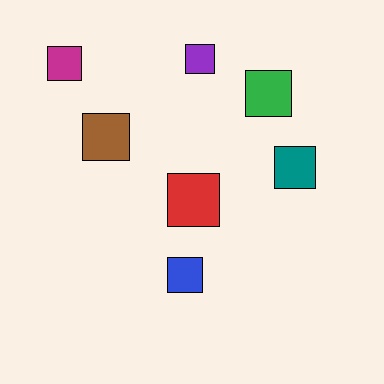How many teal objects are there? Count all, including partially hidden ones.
There is 1 teal object.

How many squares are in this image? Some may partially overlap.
There are 7 squares.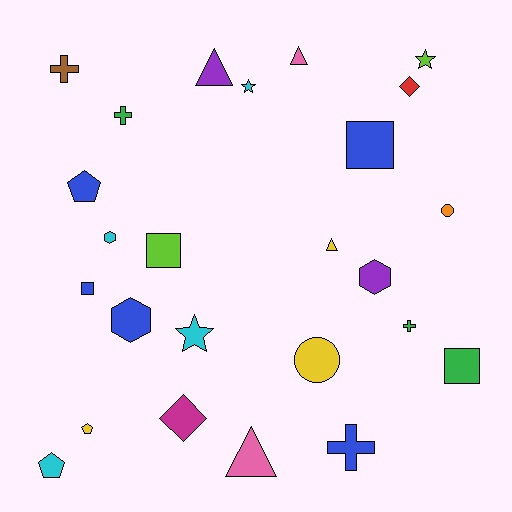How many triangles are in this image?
There are 4 triangles.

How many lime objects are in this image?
There are 2 lime objects.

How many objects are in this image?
There are 25 objects.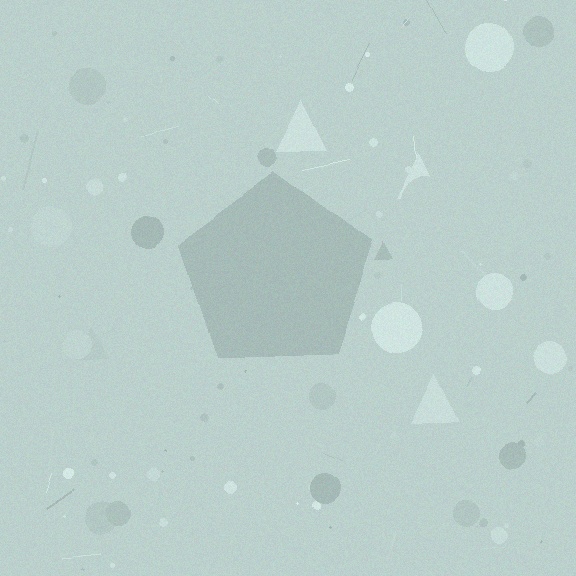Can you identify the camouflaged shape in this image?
The camouflaged shape is a pentagon.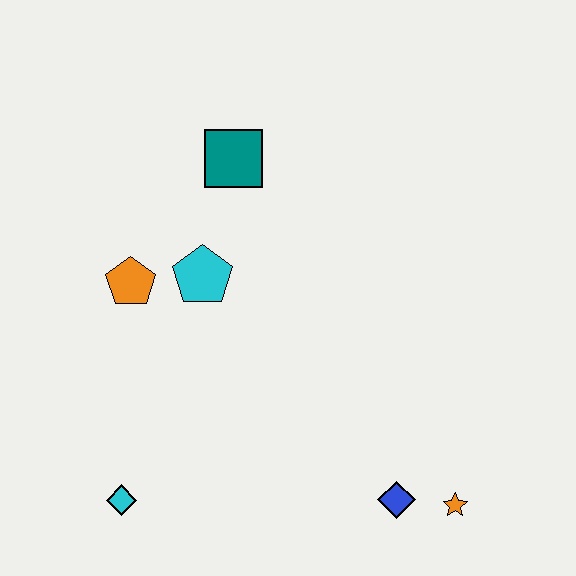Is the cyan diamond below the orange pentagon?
Yes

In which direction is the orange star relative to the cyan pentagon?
The orange star is to the right of the cyan pentagon.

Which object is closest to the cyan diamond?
The orange pentagon is closest to the cyan diamond.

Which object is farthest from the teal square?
The orange star is farthest from the teal square.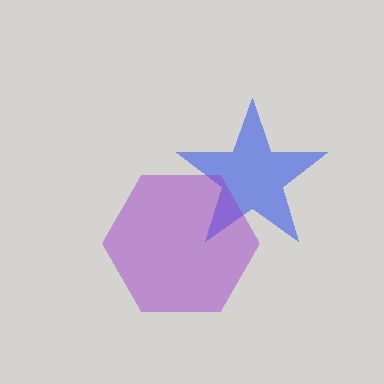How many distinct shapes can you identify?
There are 2 distinct shapes: a blue star, a purple hexagon.